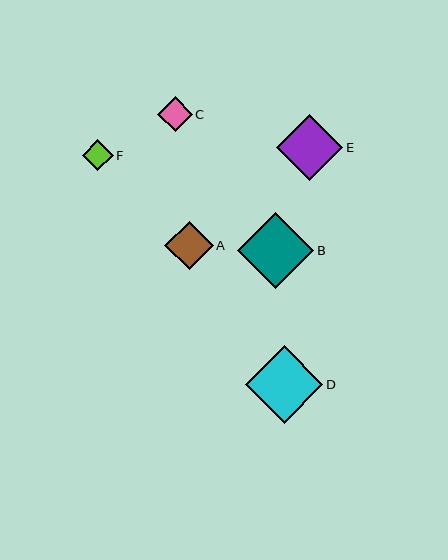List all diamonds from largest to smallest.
From largest to smallest: D, B, E, A, C, F.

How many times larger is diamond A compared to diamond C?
Diamond A is approximately 1.4 times the size of diamond C.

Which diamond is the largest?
Diamond D is the largest with a size of approximately 77 pixels.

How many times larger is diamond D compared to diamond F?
Diamond D is approximately 2.5 times the size of diamond F.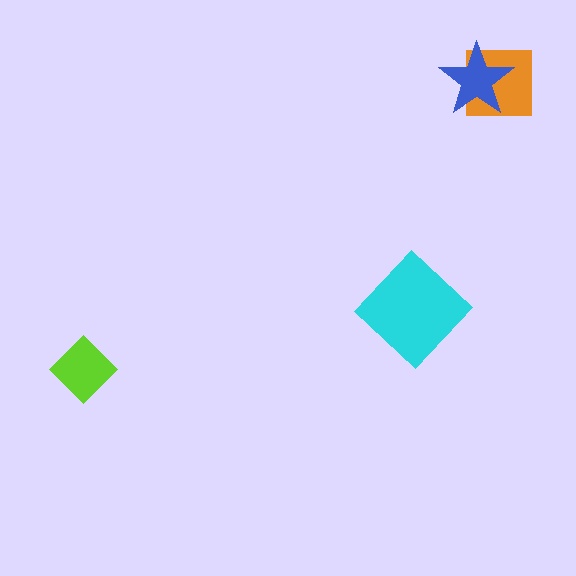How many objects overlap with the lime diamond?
0 objects overlap with the lime diamond.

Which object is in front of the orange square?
The blue star is in front of the orange square.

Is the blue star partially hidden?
No, no other shape covers it.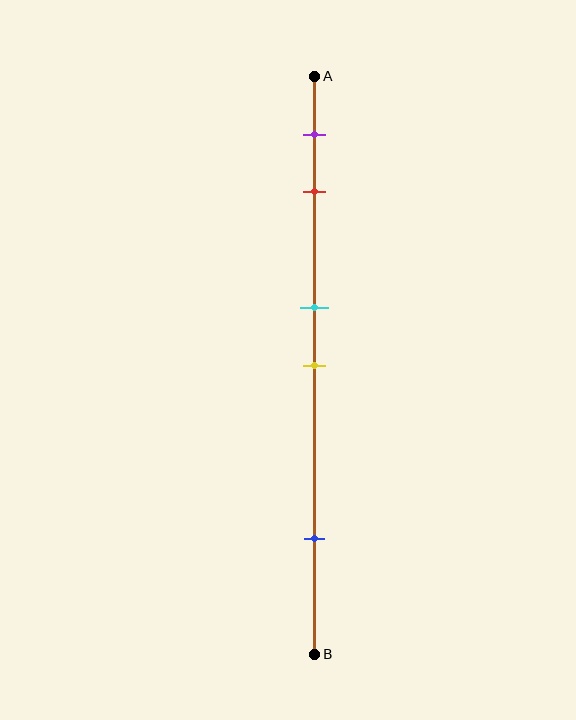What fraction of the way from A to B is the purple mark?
The purple mark is approximately 10% (0.1) of the way from A to B.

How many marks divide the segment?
There are 5 marks dividing the segment.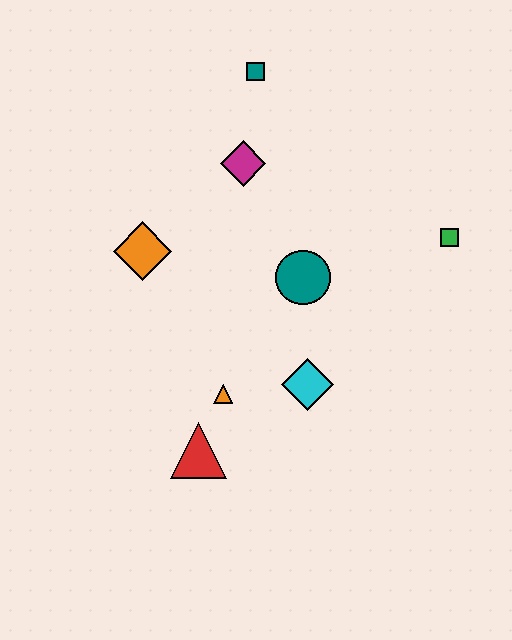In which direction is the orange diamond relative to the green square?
The orange diamond is to the left of the green square.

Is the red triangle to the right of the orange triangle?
No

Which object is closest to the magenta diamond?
The teal square is closest to the magenta diamond.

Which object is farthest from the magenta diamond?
The red triangle is farthest from the magenta diamond.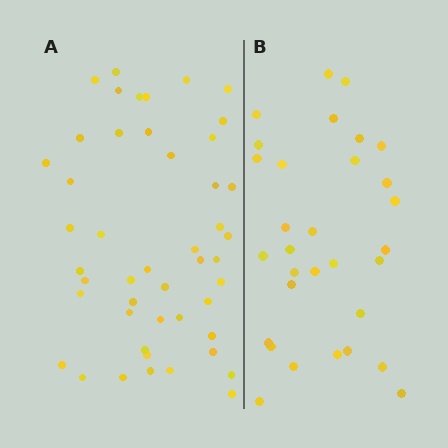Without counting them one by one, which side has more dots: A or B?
Region A (the left region) has more dots.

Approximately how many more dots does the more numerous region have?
Region A has approximately 15 more dots than region B.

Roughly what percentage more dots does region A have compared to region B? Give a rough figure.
About 50% more.